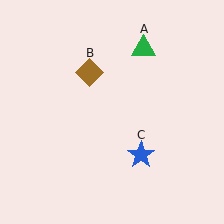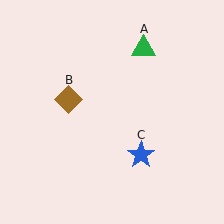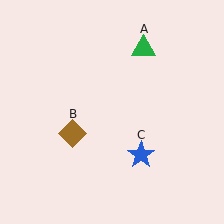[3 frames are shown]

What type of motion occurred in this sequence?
The brown diamond (object B) rotated counterclockwise around the center of the scene.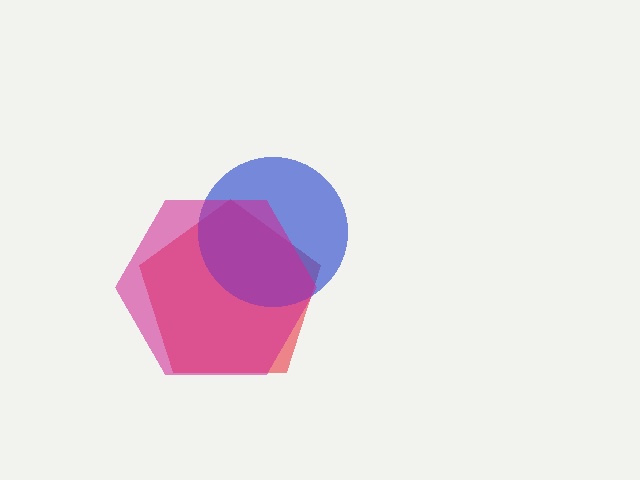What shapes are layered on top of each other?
The layered shapes are: a red pentagon, a blue circle, a magenta hexagon.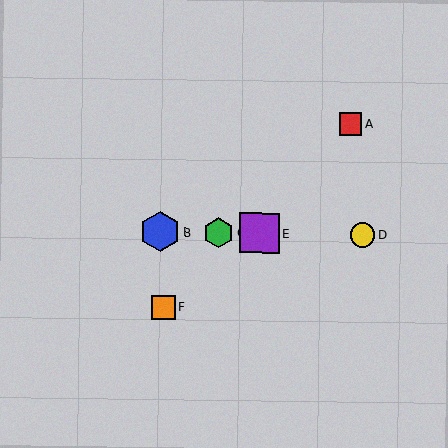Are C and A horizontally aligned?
No, C is at y≈233 and A is at y≈124.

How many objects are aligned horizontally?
4 objects (B, C, D, E) are aligned horizontally.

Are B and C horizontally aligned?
Yes, both are at y≈232.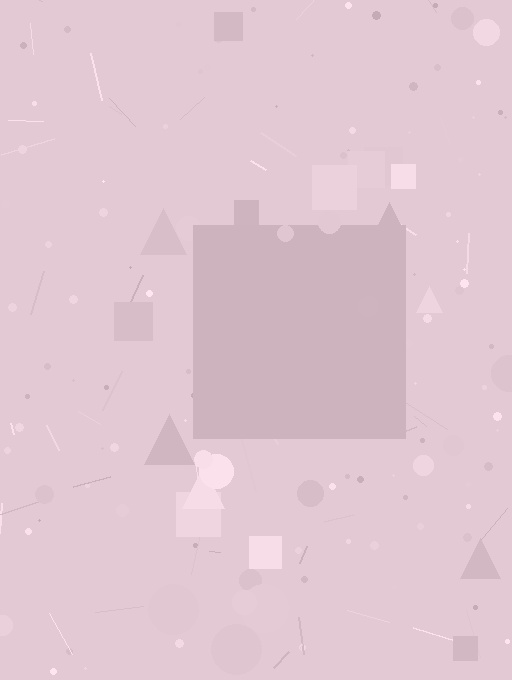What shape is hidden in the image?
A square is hidden in the image.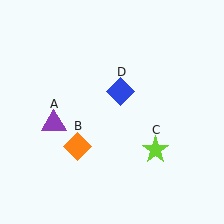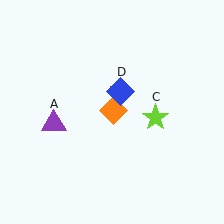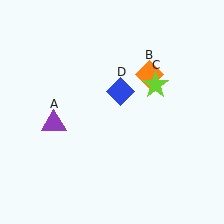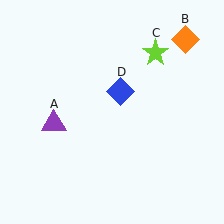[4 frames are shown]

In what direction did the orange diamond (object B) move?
The orange diamond (object B) moved up and to the right.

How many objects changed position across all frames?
2 objects changed position: orange diamond (object B), lime star (object C).